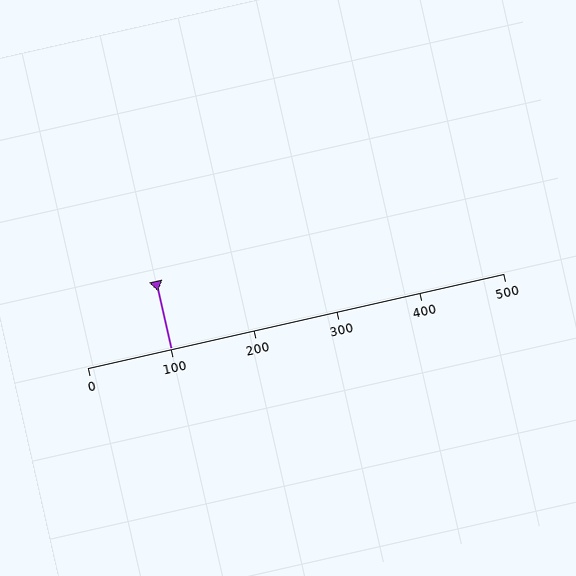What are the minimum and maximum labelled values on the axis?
The axis runs from 0 to 500.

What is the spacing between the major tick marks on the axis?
The major ticks are spaced 100 apart.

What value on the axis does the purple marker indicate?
The marker indicates approximately 100.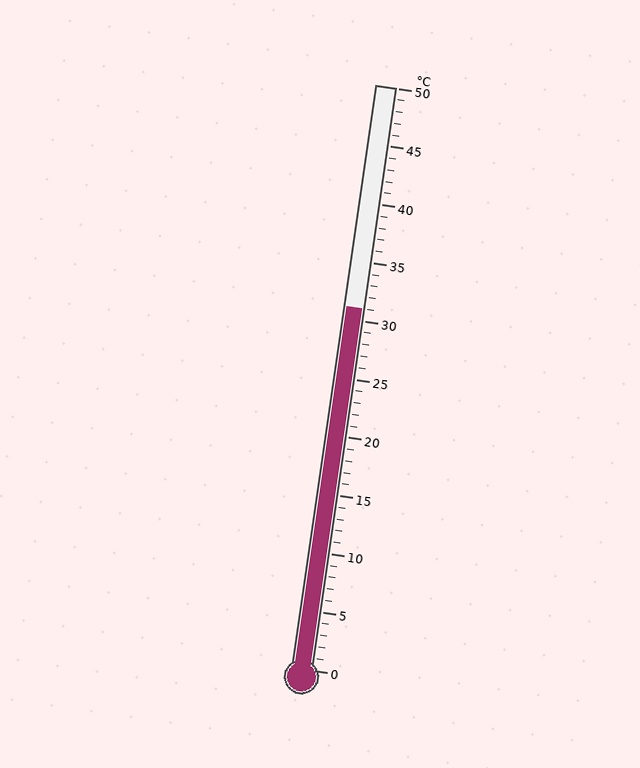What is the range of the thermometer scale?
The thermometer scale ranges from 0°C to 50°C.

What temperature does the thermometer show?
The thermometer shows approximately 31°C.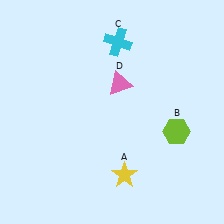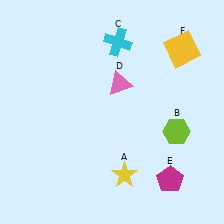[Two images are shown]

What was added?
A magenta pentagon (E), a yellow square (F) were added in Image 2.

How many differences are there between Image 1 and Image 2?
There are 2 differences between the two images.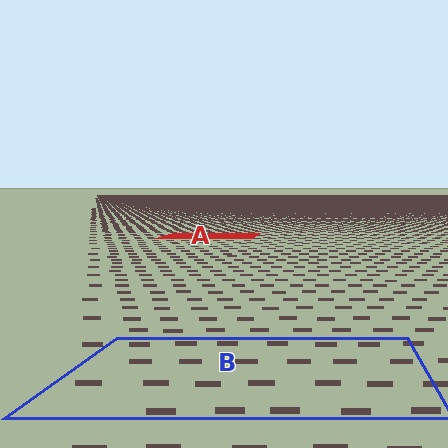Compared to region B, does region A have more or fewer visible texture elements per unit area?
Region A has more texture elements per unit area — they are packed more densely because it is farther away.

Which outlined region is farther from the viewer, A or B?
Region A is farther from the viewer — the texture elements inside it appear smaller and more densely packed.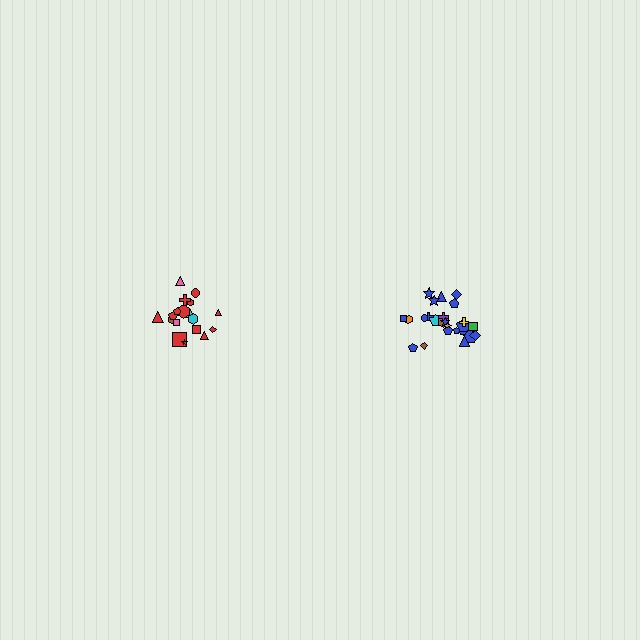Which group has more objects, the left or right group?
The right group.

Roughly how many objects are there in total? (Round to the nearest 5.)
Roughly 45 objects in total.